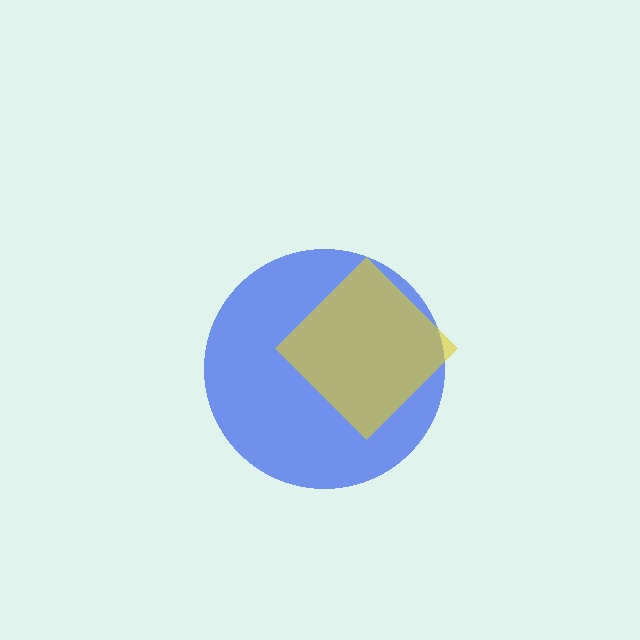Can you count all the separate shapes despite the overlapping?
Yes, there are 2 separate shapes.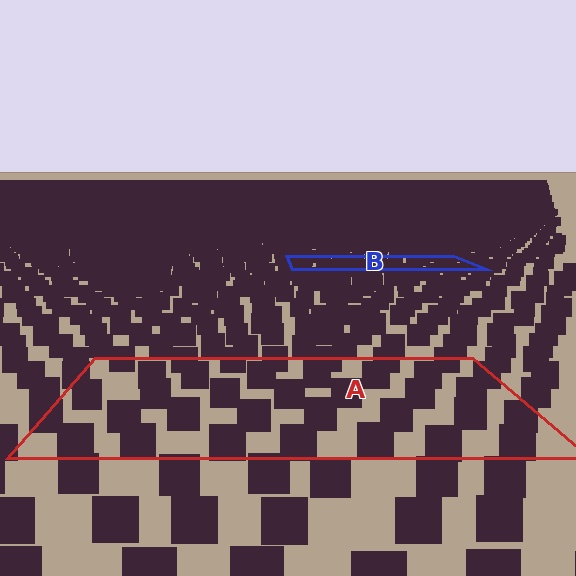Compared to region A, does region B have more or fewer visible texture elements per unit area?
Region B has more texture elements per unit area — they are packed more densely because it is farther away.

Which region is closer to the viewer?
Region A is closer. The texture elements there are larger and more spread out.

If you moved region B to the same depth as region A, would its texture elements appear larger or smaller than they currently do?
They would appear larger. At a closer depth, the same texture elements are projected at a bigger on-screen size.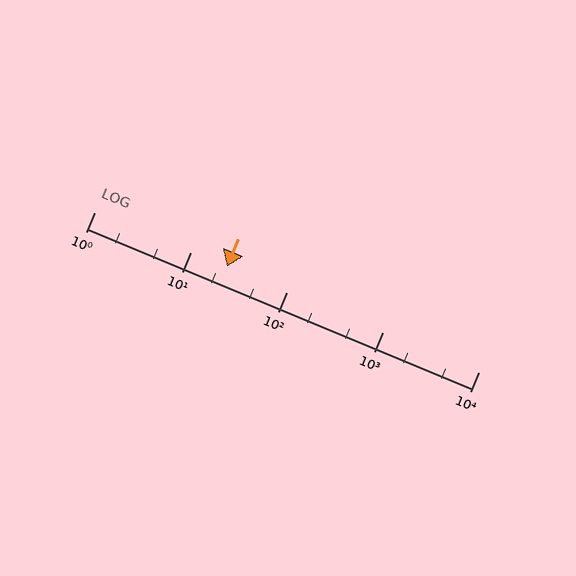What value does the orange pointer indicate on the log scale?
The pointer indicates approximately 24.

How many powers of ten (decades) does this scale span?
The scale spans 4 decades, from 1 to 10000.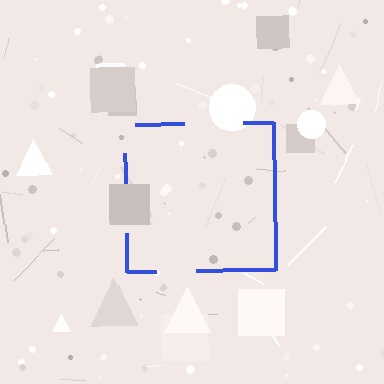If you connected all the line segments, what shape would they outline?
They would outline a square.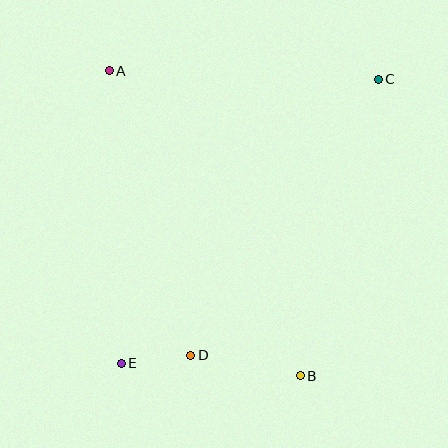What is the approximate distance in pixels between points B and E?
The distance between B and E is approximately 179 pixels.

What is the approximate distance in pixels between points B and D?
The distance between B and D is approximately 111 pixels.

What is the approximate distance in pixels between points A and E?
The distance between A and E is approximately 293 pixels.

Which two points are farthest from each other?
Points C and E are farthest from each other.